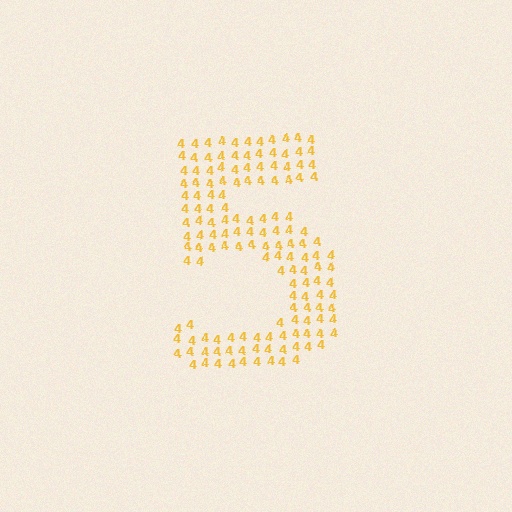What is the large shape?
The large shape is the digit 5.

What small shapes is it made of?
It is made of small digit 4's.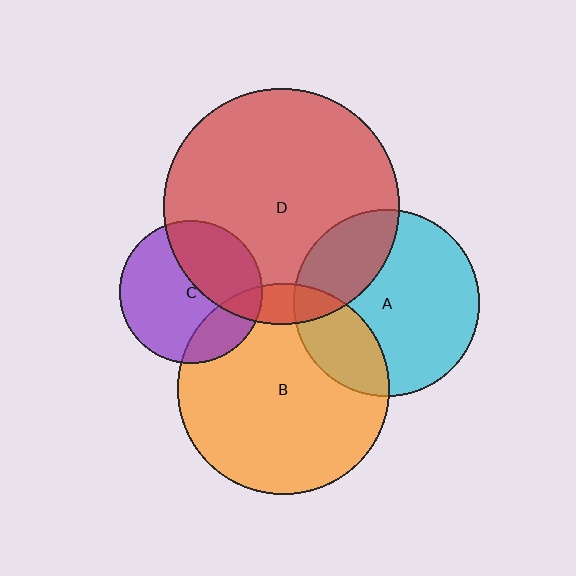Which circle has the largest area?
Circle D (red).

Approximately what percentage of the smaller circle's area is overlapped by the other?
Approximately 10%.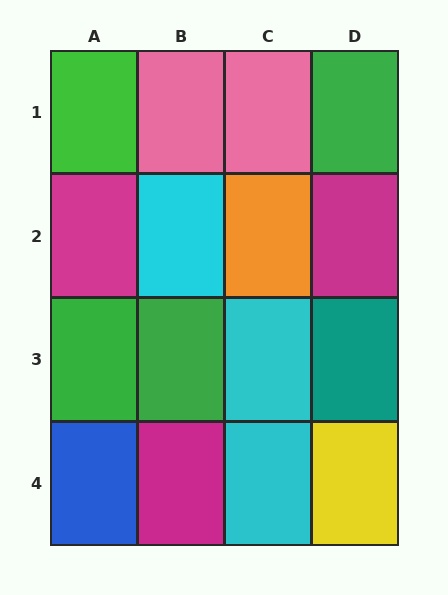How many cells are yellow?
1 cell is yellow.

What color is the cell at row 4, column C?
Cyan.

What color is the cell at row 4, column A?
Blue.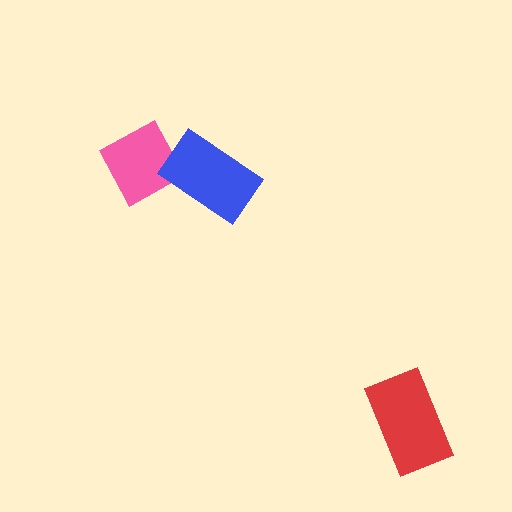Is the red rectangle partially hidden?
No, no other shape covers it.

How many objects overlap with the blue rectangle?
1 object overlaps with the blue rectangle.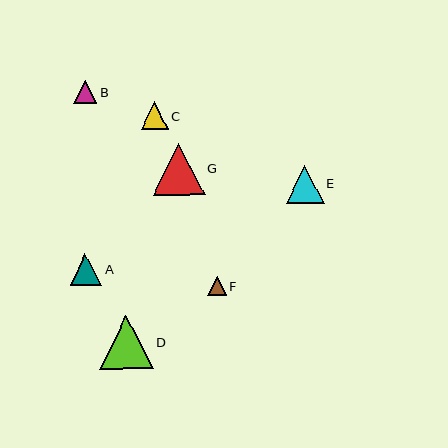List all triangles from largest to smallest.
From largest to smallest: D, G, E, A, C, B, F.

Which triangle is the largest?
Triangle D is the largest with a size of approximately 53 pixels.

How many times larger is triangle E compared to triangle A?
Triangle E is approximately 1.2 times the size of triangle A.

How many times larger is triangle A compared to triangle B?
Triangle A is approximately 1.4 times the size of triangle B.